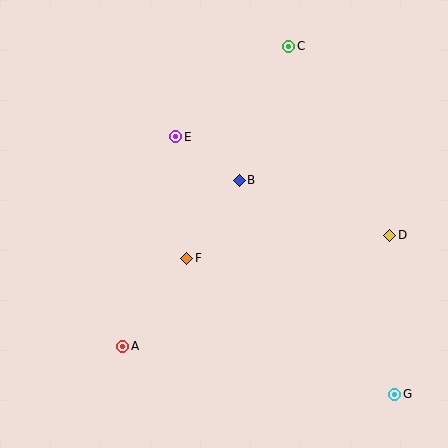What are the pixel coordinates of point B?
Point B is at (239, 180).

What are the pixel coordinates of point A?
Point A is at (123, 346).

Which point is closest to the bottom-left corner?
Point A is closest to the bottom-left corner.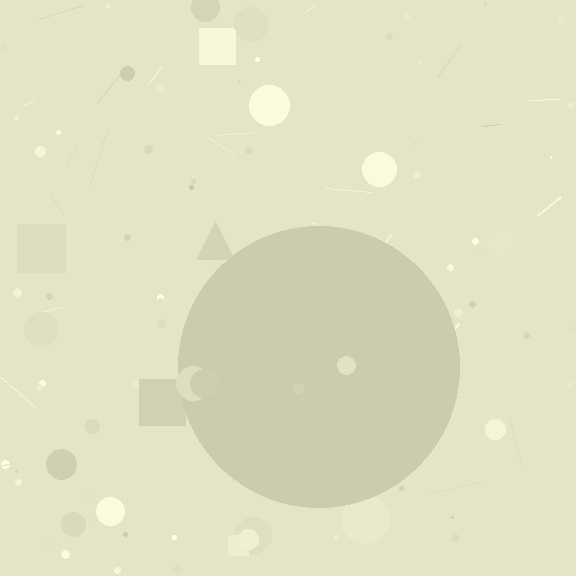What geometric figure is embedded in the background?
A circle is embedded in the background.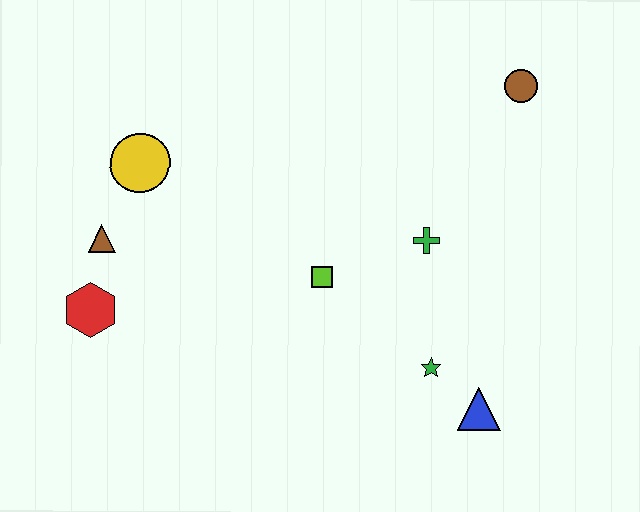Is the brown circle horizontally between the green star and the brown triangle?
No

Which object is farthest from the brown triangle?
The brown circle is farthest from the brown triangle.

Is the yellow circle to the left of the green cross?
Yes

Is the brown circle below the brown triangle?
No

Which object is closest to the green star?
The blue triangle is closest to the green star.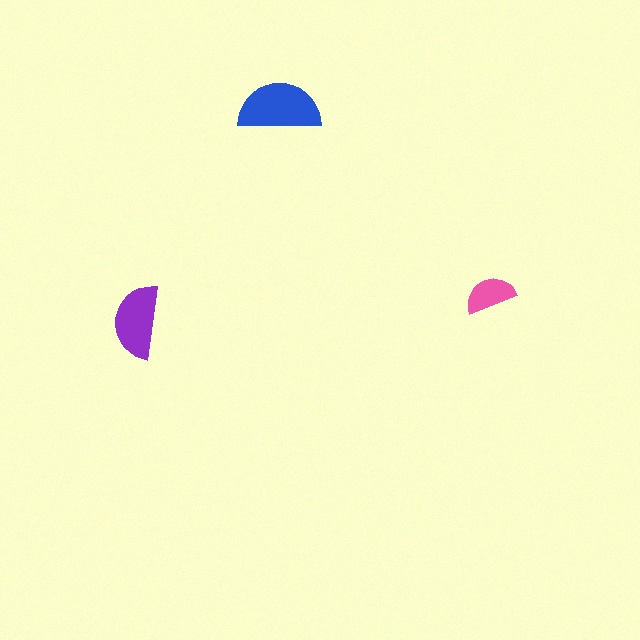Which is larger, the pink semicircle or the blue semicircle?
The blue one.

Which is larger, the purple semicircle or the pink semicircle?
The purple one.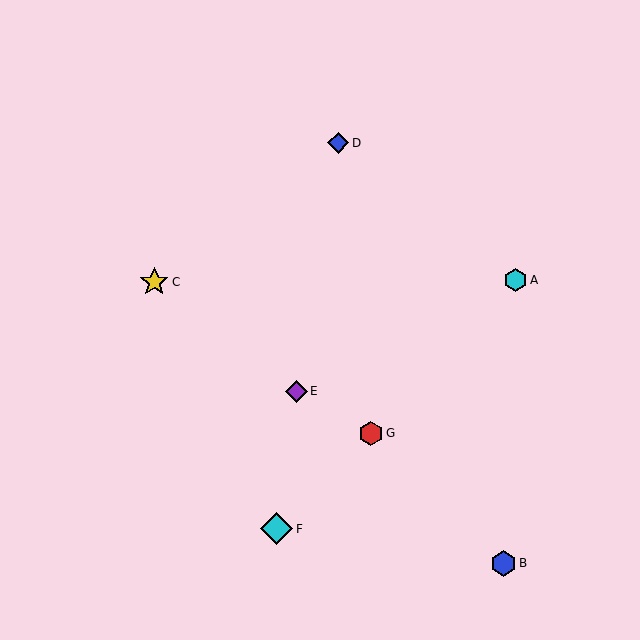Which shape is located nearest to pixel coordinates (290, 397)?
The purple diamond (labeled E) at (296, 391) is nearest to that location.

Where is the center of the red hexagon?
The center of the red hexagon is at (371, 433).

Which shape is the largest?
The cyan diamond (labeled F) is the largest.